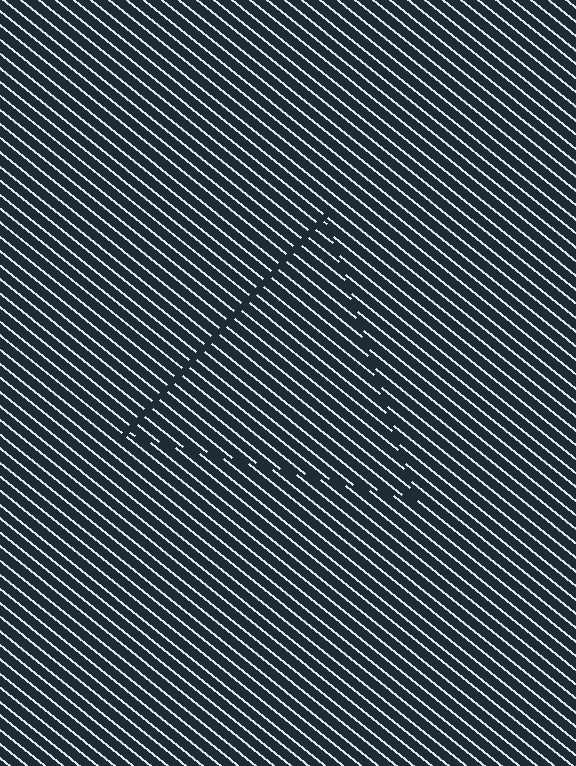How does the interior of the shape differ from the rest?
The interior of the shape contains the same grating, shifted by half a period — the contour is defined by the phase discontinuity where line-ends from the inner and outer gratings abut.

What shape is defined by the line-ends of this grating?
An illusory triangle. The interior of the shape contains the same grating, shifted by half a period — the contour is defined by the phase discontinuity where line-ends from the inner and outer gratings abut.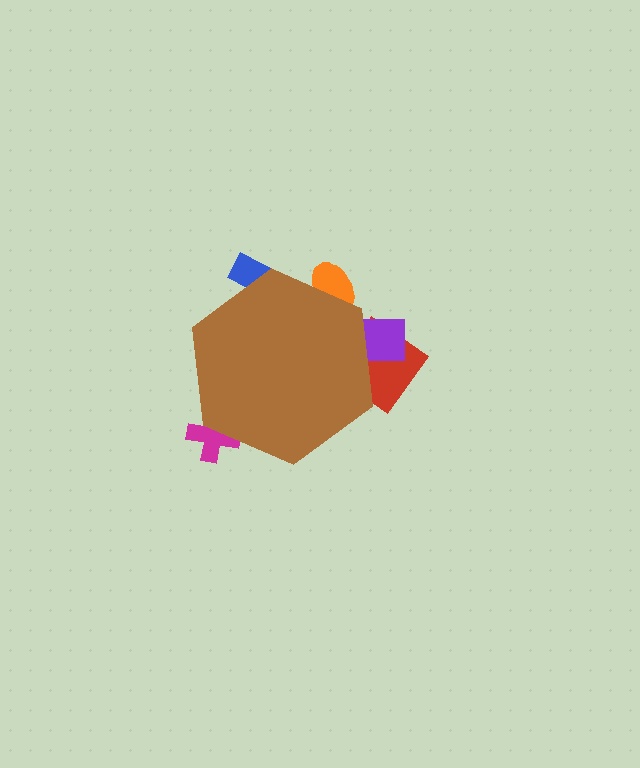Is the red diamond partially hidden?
Yes, the red diamond is partially hidden behind the brown hexagon.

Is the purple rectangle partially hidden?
Yes, the purple rectangle is partially hidden behind the brown hexagon.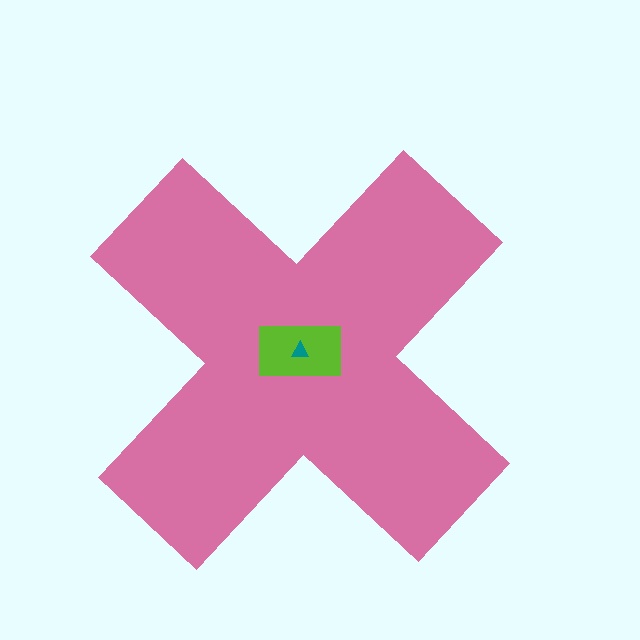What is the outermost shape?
The pink cross.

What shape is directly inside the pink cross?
The lime rectangle.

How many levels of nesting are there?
3.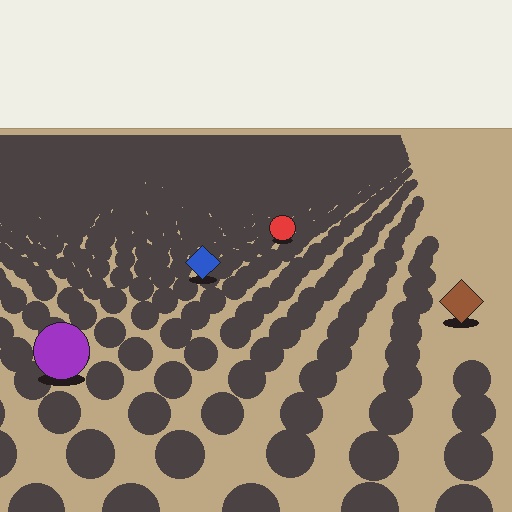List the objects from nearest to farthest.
From nearest to farthest: the purple circle, the brown diamond, the blue diamond, the red circle.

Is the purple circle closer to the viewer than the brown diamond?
Yes. The purple circle is closer — you can tell from the texture gradient: the ground texture is coarser near it.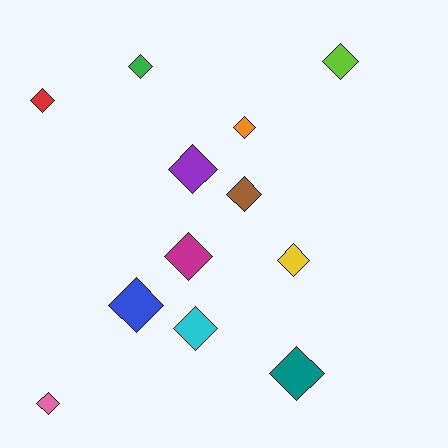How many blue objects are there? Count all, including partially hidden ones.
There is 1 blue object.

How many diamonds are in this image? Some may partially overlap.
There are 12 diamonds.